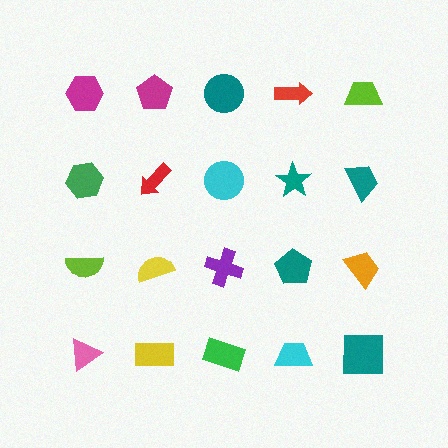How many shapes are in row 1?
5 shapes.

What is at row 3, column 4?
A teal pentagon.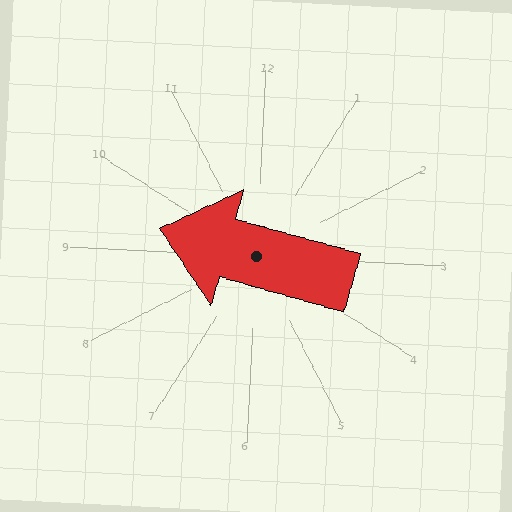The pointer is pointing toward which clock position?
Roughly 9 o'clock.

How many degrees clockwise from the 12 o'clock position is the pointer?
Approximately 283 degrees.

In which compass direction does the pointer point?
West.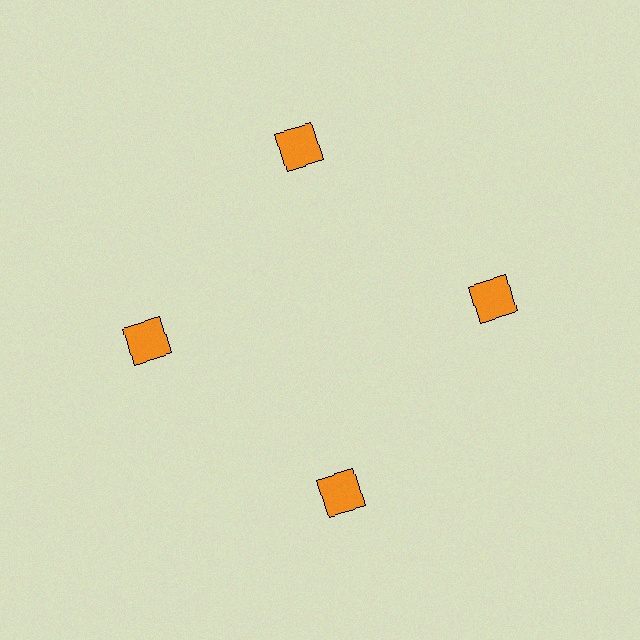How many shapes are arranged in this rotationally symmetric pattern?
There are 4 shapes, arranged in 4 groups of 1.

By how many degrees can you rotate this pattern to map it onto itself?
The pattern maps onto itself every 90 degrees of rotation.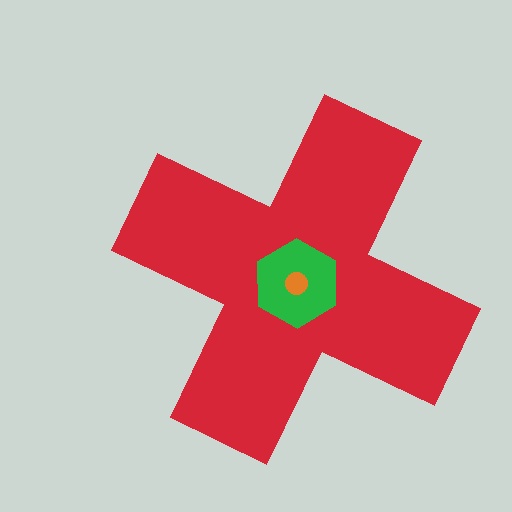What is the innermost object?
The orange circle.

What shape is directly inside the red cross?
The green hexagon.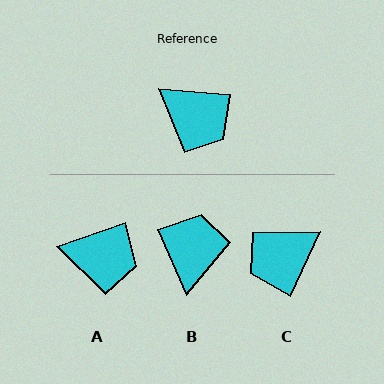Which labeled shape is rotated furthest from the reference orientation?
B, about 118 degrees away.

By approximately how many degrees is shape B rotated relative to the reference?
Approximately 118 degrees counter-clockwise.